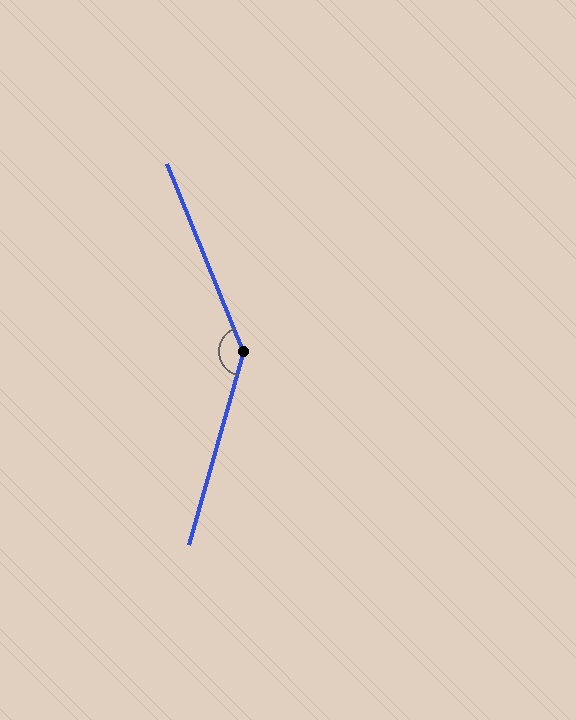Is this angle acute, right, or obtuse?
It is obtuse.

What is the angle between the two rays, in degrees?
Approximately 142 degrees.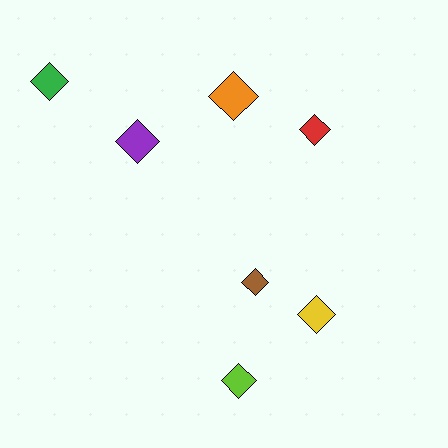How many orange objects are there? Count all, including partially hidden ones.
There is 1 orange object.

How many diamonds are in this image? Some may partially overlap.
There are 7 diamonds.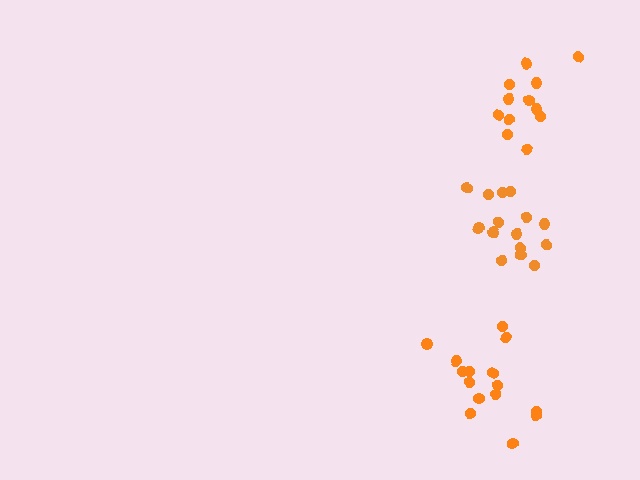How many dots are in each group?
Group 1: 15 dots, Group 2: 15 dots, Group 3: 12 dots (42 total).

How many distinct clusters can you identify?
There are 3 distinct clusters.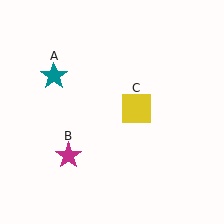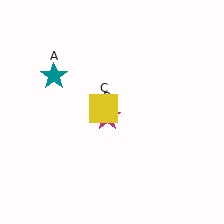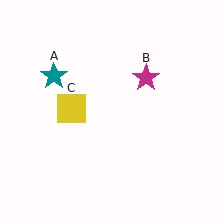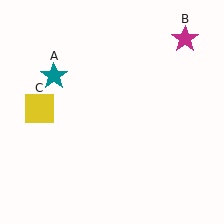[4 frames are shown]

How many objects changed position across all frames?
2 objects changed position: magenta star (object B), yellow square (object C).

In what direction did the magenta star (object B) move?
The magenta star (object B) moved up and to the right.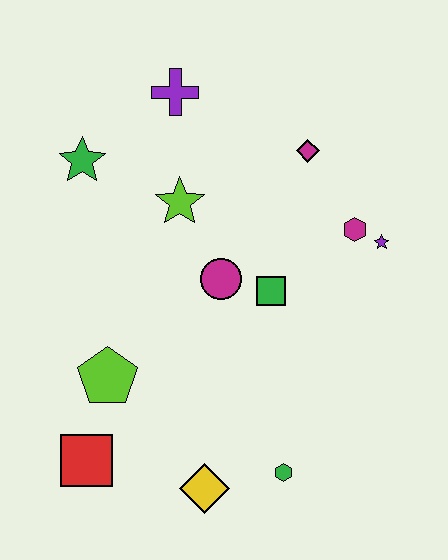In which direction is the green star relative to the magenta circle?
The green star is to the left of the magenta circle.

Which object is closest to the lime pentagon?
The red square is closest to the lime pentagon.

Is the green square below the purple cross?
Yes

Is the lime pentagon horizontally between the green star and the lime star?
Yes